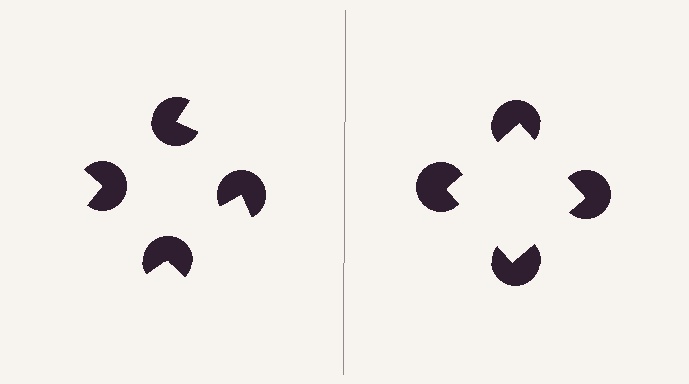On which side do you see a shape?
An illusory square appears on the right side. On the left side the wedge cuts are rotated, so no coherent shape forms.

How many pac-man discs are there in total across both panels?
8 — 4 on each side.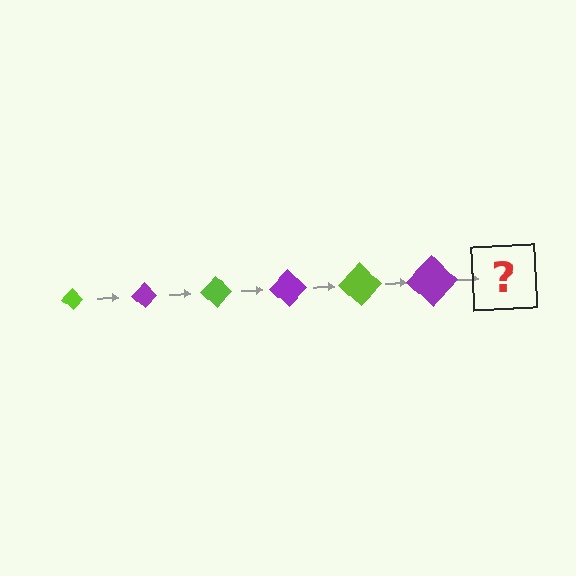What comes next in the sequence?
The next element should be a lime diamond, larger than the previous one.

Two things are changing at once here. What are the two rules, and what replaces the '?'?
The two rules are that the diamond grows larger each step and the color cycles through lime and purple. The '?' should be a lime diamond, larger than the previous one.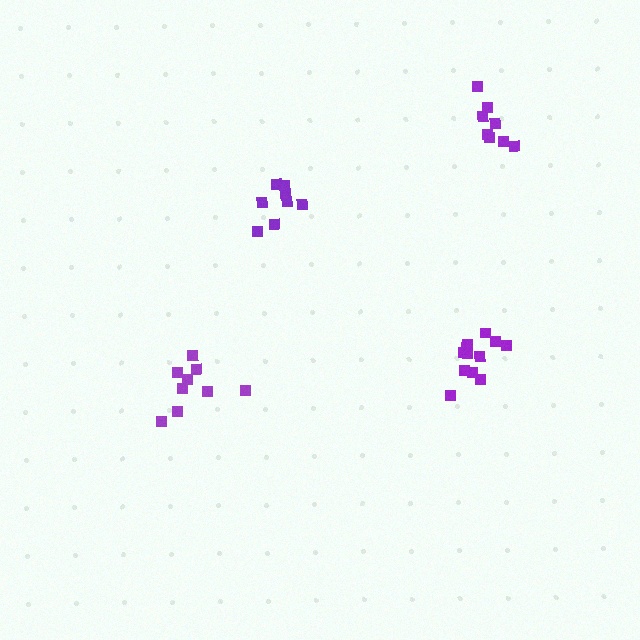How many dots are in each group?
Group 1: 8 dots, Group 2: 12 dots, Group 3: 9 dots, Group 4: 8 dots (37 total).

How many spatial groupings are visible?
There are 4 spatial groupings.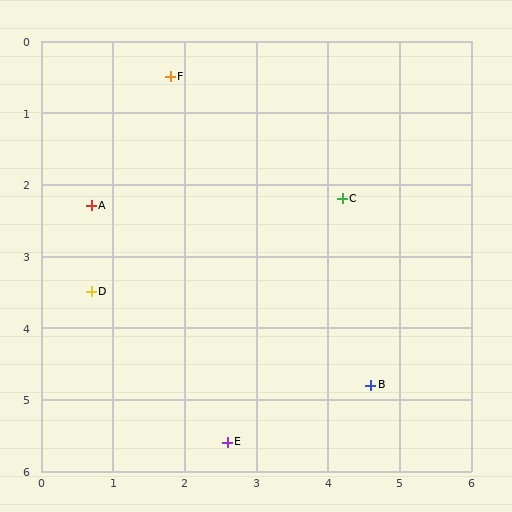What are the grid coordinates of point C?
Point C is at approximately (4.2, 2.2).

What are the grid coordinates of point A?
Point A is at approximately (0.7, 2.3).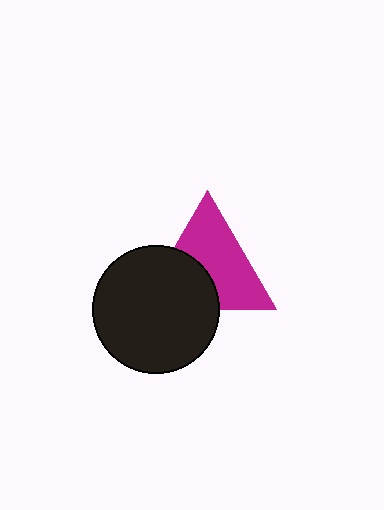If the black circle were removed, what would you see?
You would see the complete magenta triangle.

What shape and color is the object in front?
The object in front is a black circle.